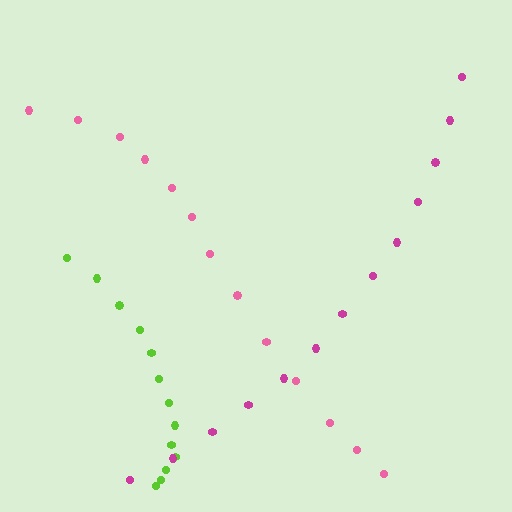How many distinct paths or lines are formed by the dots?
There are 3 distinct paths.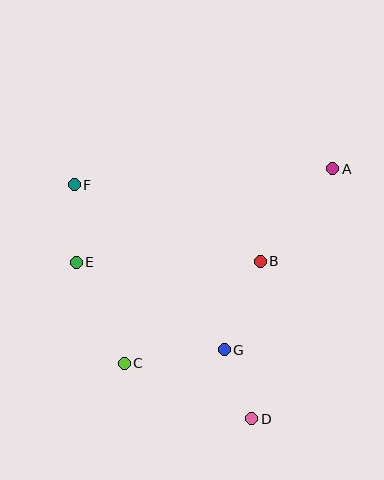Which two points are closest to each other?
Points D and G are closest to each other.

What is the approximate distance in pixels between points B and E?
The distance between B and E is approximately 184 pixels.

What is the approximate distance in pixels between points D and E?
The distance between D and E is approximately 235 pixels.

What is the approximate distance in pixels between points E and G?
The distance between E and G is approximately 172 pixels.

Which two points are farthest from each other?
Points D and F are farthest from each other.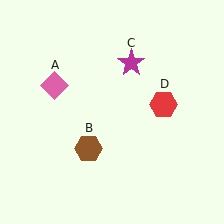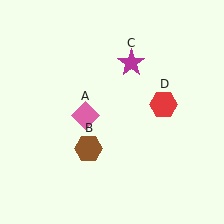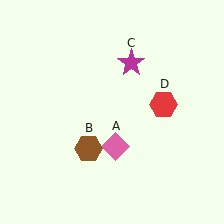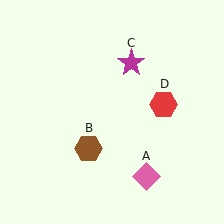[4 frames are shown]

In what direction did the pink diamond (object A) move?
The pink diamond (object A) moved down and to the right.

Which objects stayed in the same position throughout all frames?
Brown hexagon (object B) and magenta star (object C) and red hexagon (object D) remained stationary.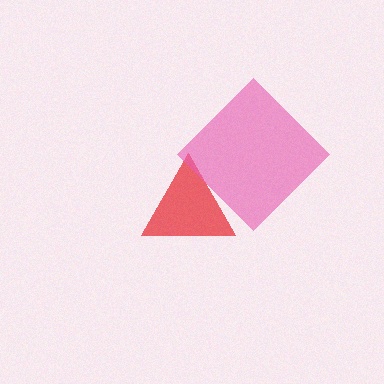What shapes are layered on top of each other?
The layered shapes are: a red triangle, a pink diamond.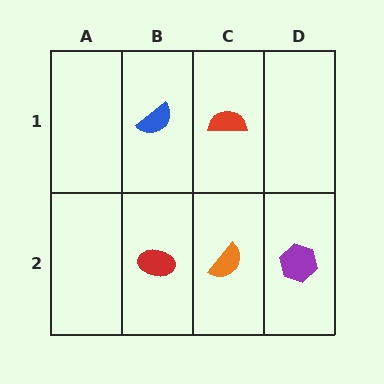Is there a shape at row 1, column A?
No, that cell is empty.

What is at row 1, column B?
A blue semicircle.